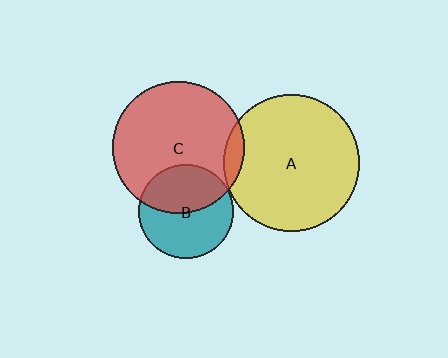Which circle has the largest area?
Circle A (yellow).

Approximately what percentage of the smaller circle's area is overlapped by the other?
Approximately 45%.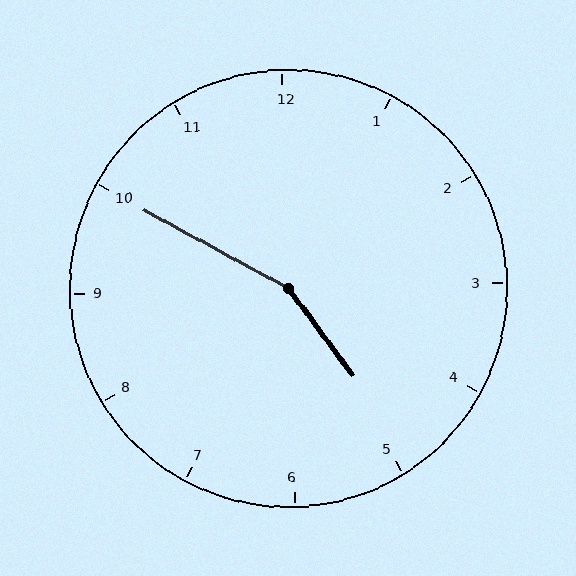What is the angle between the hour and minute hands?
Approximately 155 degrees.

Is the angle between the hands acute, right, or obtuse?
It is obtuse.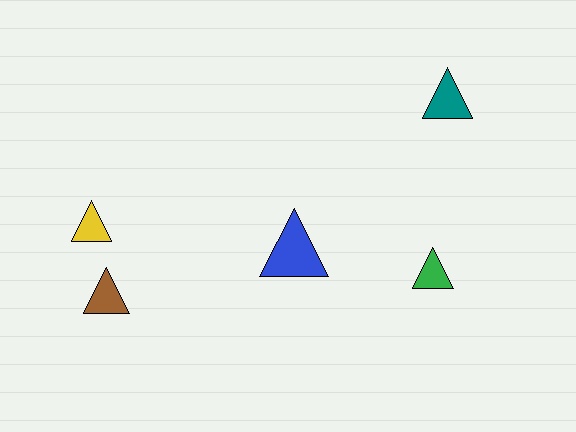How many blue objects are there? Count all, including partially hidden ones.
There is 1 blue object.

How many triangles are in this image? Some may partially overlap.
There are 5 triangles.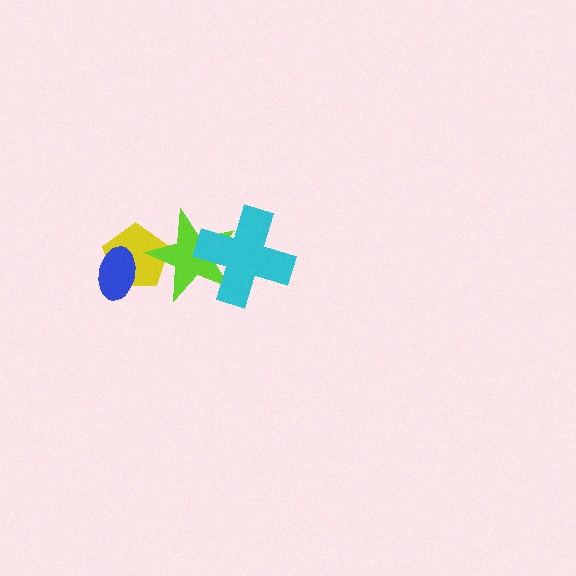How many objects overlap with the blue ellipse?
1 object overlaps with the blue ellipse.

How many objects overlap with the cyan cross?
1 object overlaps with the cyan cross.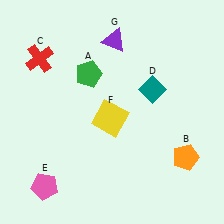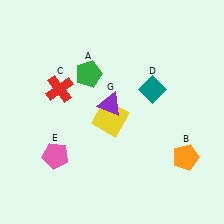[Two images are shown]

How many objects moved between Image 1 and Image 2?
3 objects moved between the two images.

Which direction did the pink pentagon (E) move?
The pink pentagon (E) moved up.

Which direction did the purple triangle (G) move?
The purple triangle (G) moved down.